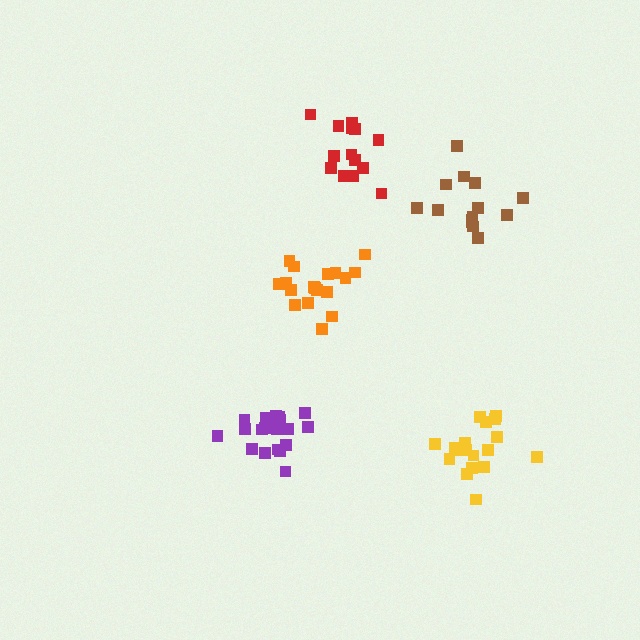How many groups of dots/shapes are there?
There are 5 groups.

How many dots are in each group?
Group 1: 18 dots, Group 2: 14 dots, Group 3: 15 dots, Group 4: 20 dots, Group 5: 20 dots (87 total).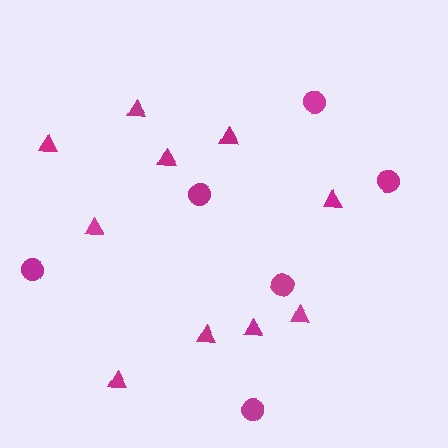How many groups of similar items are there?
There are 2 groups: one group of circles (6) and one group of triangles (10).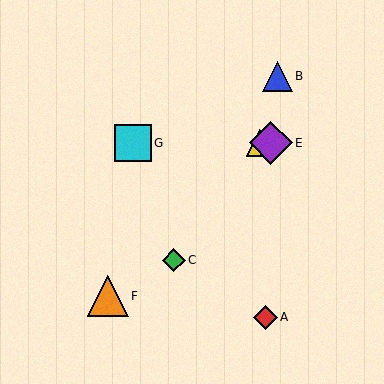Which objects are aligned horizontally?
Objects D, E, G are aligned horizontally.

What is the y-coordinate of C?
Object C is at y≈260.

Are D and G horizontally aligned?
Yes, both are at y≈143.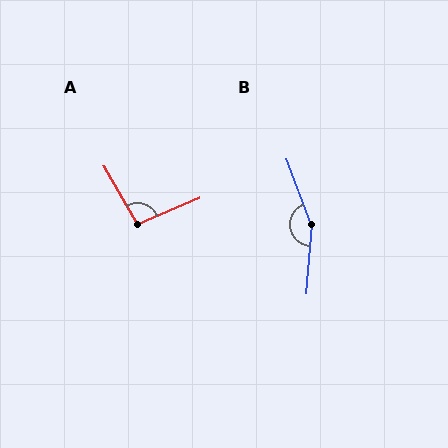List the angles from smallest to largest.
A (97°), B (155°).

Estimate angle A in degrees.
Approximately 97 degrees.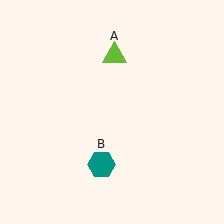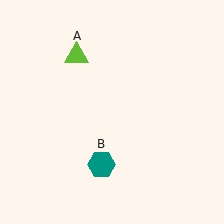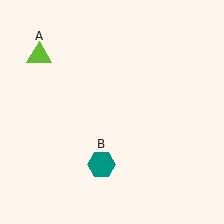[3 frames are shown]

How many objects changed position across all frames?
1 object changed position: lime triangle (object A).